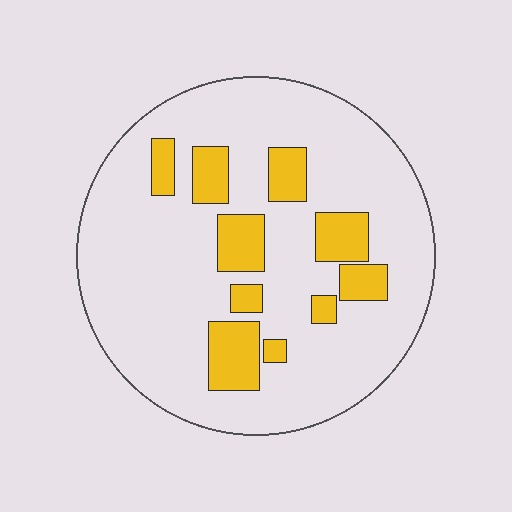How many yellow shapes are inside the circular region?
10.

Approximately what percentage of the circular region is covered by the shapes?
Approximately 20%.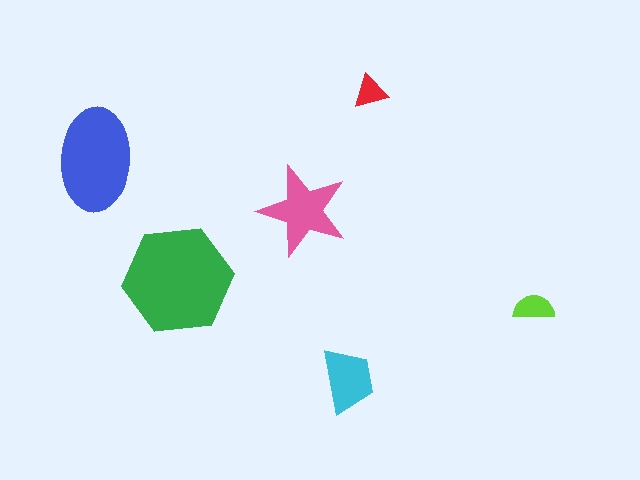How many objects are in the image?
There are 6 objects in the image.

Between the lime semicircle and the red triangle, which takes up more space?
The lime semicircle.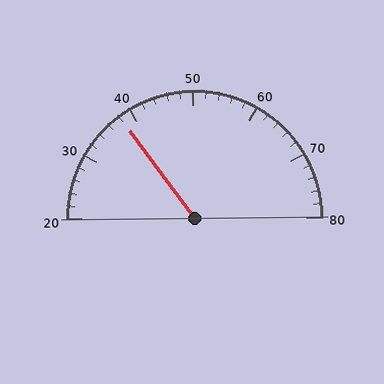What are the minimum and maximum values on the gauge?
The gauge ranges from 20 to 80.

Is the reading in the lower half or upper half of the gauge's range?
The reading is in the lower half of the range (20 to 80).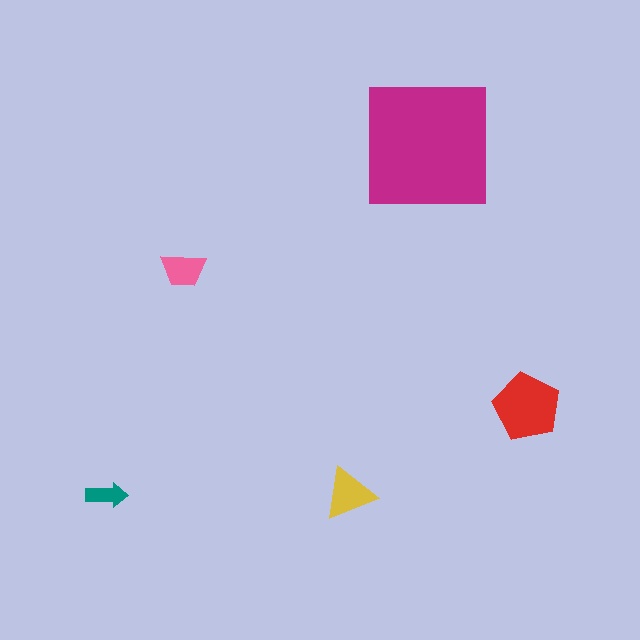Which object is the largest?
The magenta square.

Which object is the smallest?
The teal arrow.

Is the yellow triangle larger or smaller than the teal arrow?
Larger.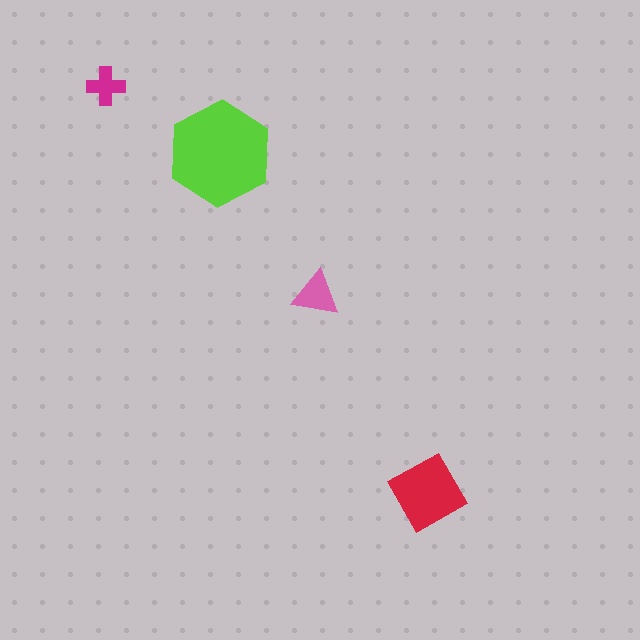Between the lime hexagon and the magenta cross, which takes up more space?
The lime hexagon.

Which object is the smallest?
The magenta cross.